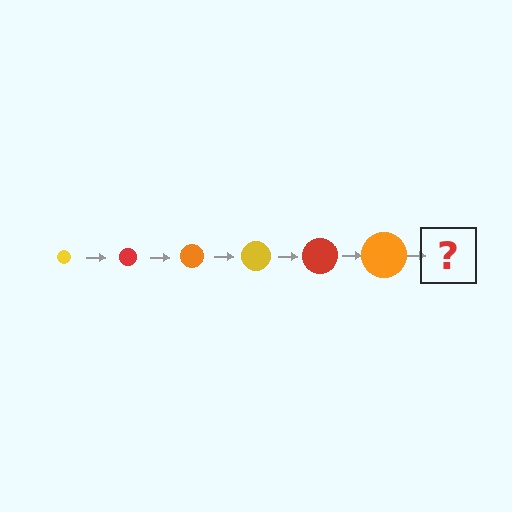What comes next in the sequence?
The next element should be a yellow circle, larger than the previous one.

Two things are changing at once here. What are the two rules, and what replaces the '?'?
The two rules are that the circle grows larger each step and the color cycles through yellow, red, and orange. The '?' should be a yellow circle, larger than the previous one.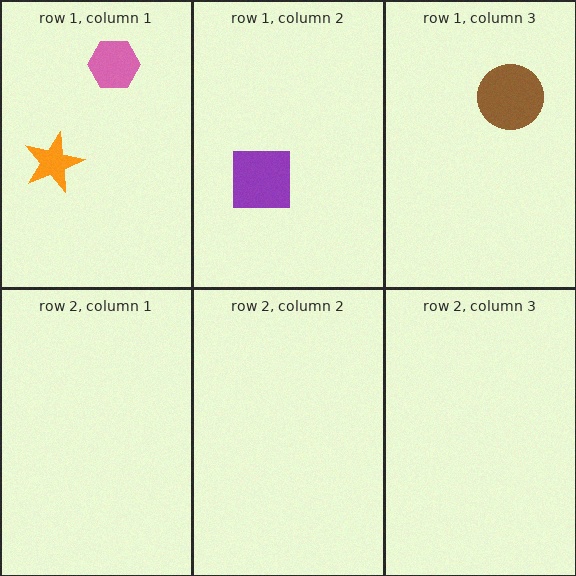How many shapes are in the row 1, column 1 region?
2.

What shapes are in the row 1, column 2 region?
The purple square.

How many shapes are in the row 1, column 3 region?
1.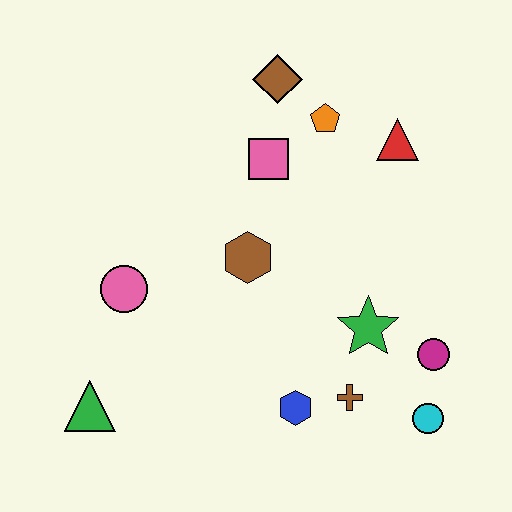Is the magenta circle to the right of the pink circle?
Yes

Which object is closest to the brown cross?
The blue hexagon is closest to the brown cross.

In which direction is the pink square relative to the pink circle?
The pink square is to the right of the pink circle.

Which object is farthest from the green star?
The green triangle is farthest from the green star.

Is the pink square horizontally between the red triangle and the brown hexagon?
Yes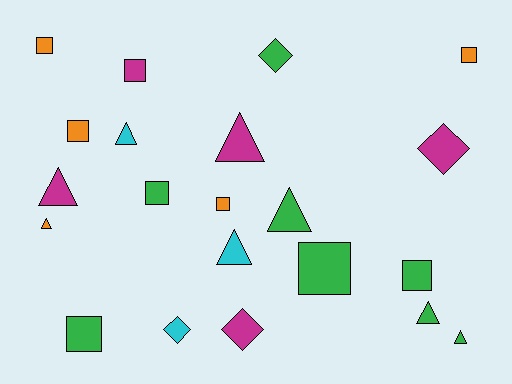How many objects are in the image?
There are 21 objects.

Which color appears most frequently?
Green, with 8 objects.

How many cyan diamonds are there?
There is 1 cyan diamond.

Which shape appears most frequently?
Square, with 9 objects.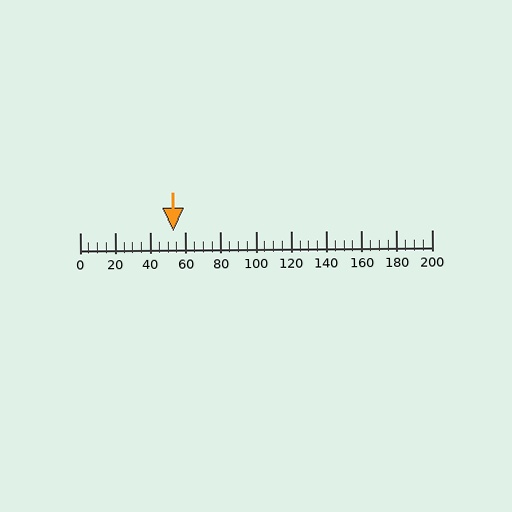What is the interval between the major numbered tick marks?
The major tick marks are spaced 20 units apart.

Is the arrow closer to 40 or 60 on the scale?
The arrow is closer to 60.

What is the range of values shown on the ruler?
The ruler shows values from 0 to 200.